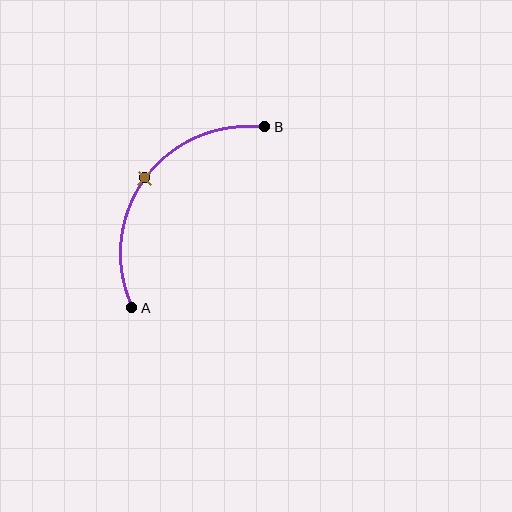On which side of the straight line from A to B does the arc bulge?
The arc bulges above and to the left of the straight line connecting A and B.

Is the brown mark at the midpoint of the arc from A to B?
Yes. The brown mark lies on the arc at equal arc-length from both A and B — it is the arc midpoint.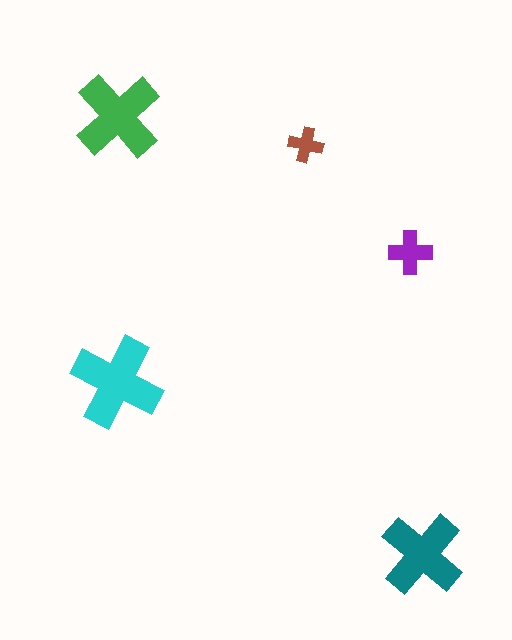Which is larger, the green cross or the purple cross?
The green one.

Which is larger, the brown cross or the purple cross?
The purple one.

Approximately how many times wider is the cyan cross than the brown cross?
About 2.5 times wider.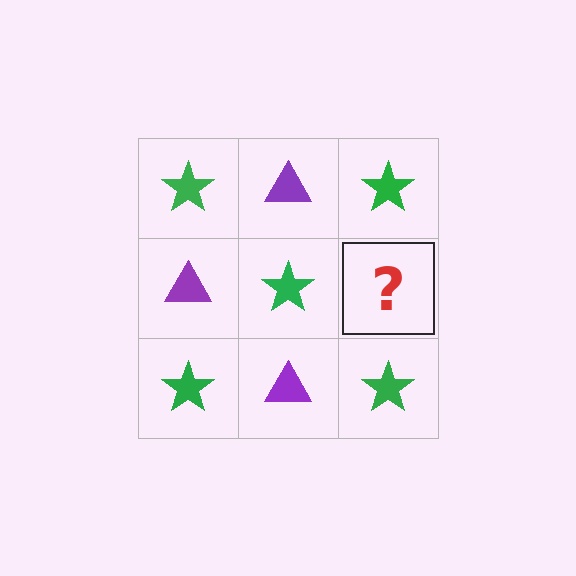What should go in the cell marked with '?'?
The missing cell should contain a purple triangle.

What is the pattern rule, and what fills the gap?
The rule is that it alternates green star and purple triangle in a checkerboard pattern. The gap should be filled with a purple triangle.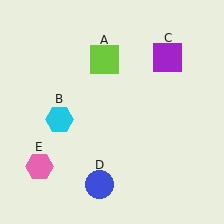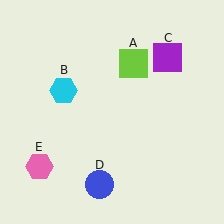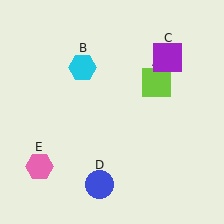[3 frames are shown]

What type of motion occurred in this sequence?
The lime square (object A), cyan hexagon (object B) rotated clockwise around the center of the scene.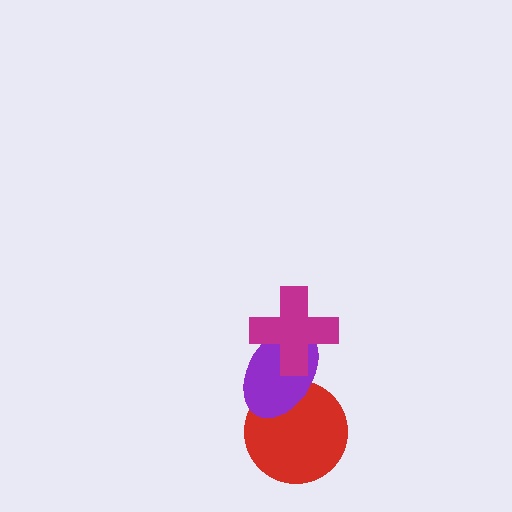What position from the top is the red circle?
The red circle is 3rd from the top.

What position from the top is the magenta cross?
The magenta cross is 1st from the top.